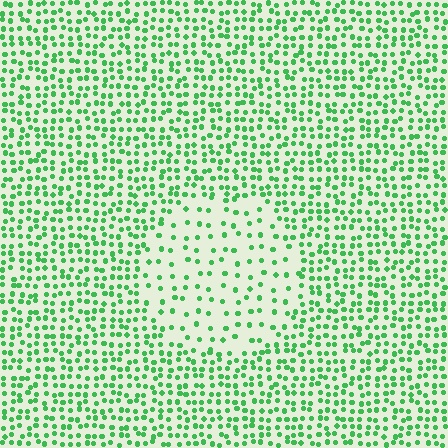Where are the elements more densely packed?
The elements are more densely packed outside the circle boundary.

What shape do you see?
I see a circle.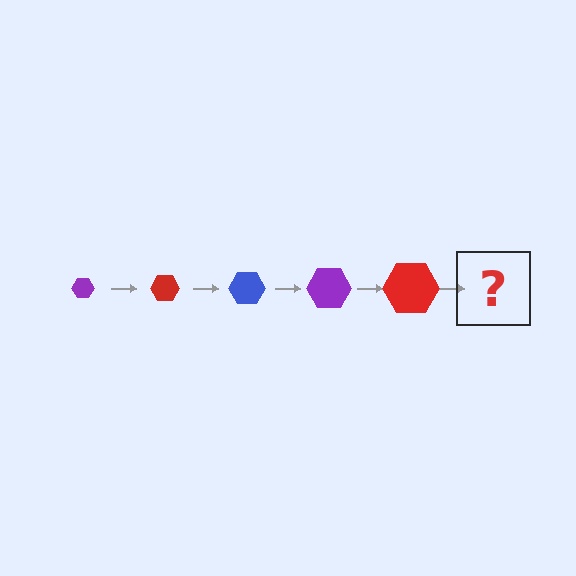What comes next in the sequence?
The next element should be a blue hexagon, larger than the previous one.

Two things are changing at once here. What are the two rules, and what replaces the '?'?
The two rules are that the hexagon grows larger each step and the color cycles through purple, red, and blue. The '?' should be a blue hexagon, larger than the previous one.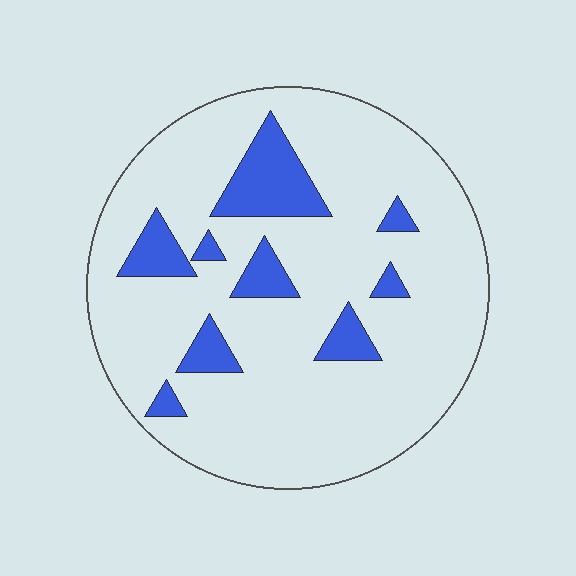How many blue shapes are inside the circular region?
9.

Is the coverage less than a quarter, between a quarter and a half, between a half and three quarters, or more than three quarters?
Less than a quarter.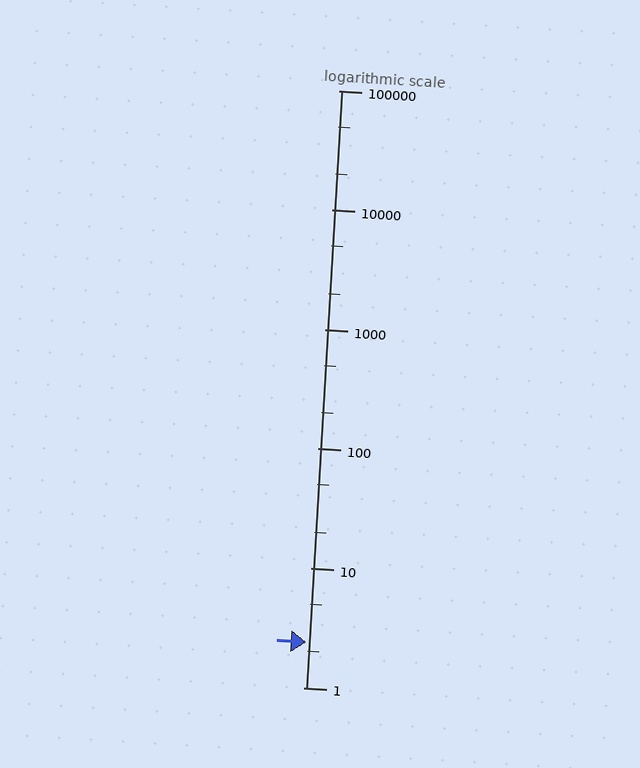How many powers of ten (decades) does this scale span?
The scale spans 5 decades, from 1 to 100000.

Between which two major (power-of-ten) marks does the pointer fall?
The pointer is between 1 and 10.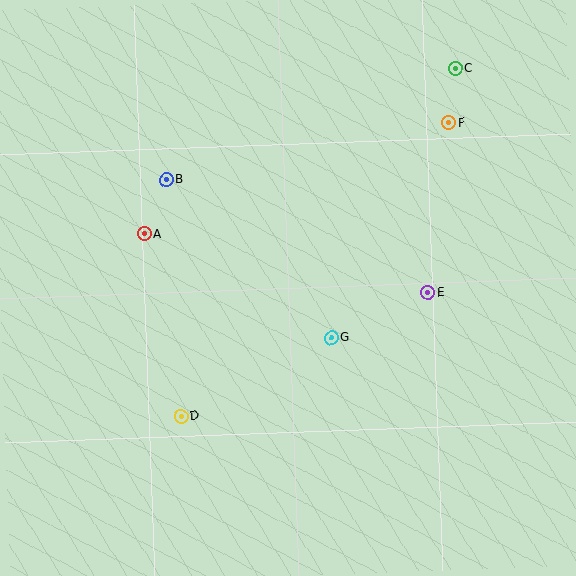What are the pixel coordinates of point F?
Point F is at (449, 123).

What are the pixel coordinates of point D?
Point D is at (181, 416).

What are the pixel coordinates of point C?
Point C is at (456, 69).